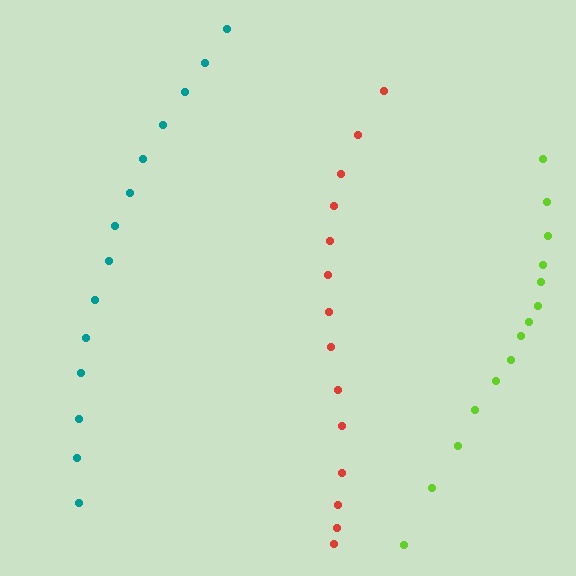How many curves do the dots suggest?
There are 3 distinct paths.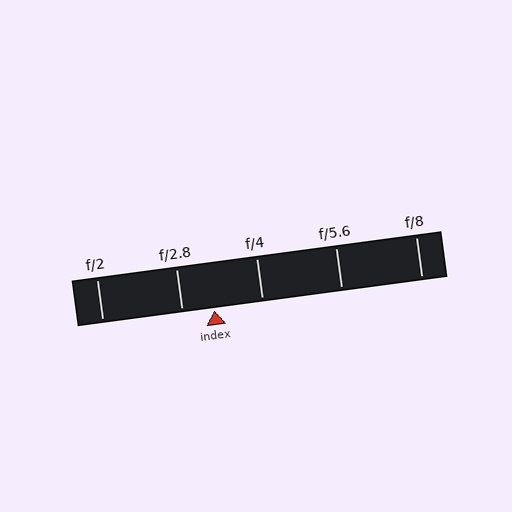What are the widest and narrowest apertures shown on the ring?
The widest aperture shown is f/2 and the narrowest is f/8.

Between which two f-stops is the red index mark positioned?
The index mark is between f/2.8 and f/4.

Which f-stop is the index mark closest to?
The index mark is closest to f/2.8.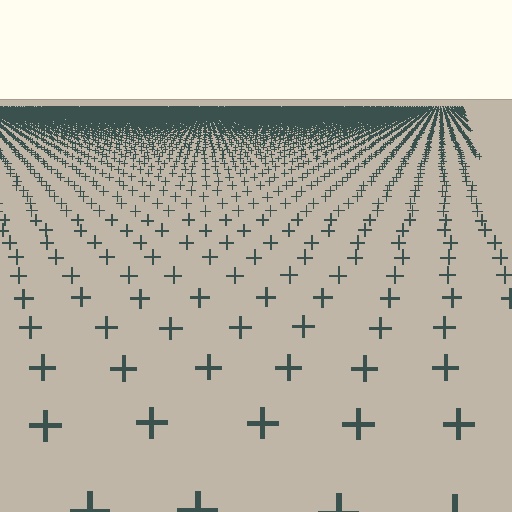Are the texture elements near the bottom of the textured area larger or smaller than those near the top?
Larger. Near the bottom, elements are closer to the viewer and appear at a bigger on-screen size.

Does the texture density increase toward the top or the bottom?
Density increases toward the top.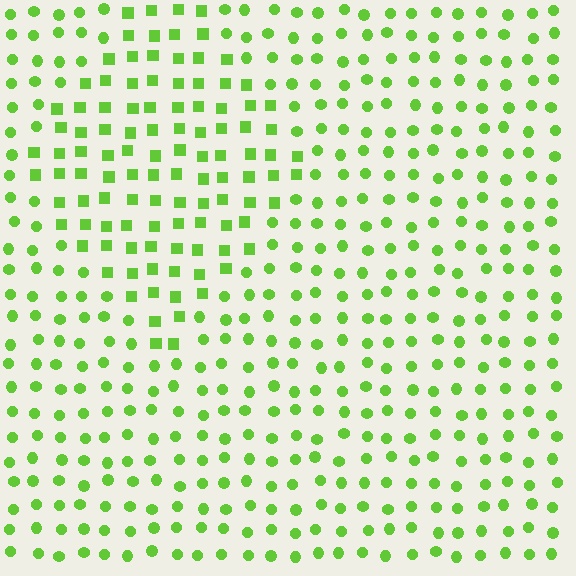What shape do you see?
I see a diamond.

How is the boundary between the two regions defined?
The boundary is defined by a change in element shape: squares inside vs. circles outside. All elements share the same color and spacing.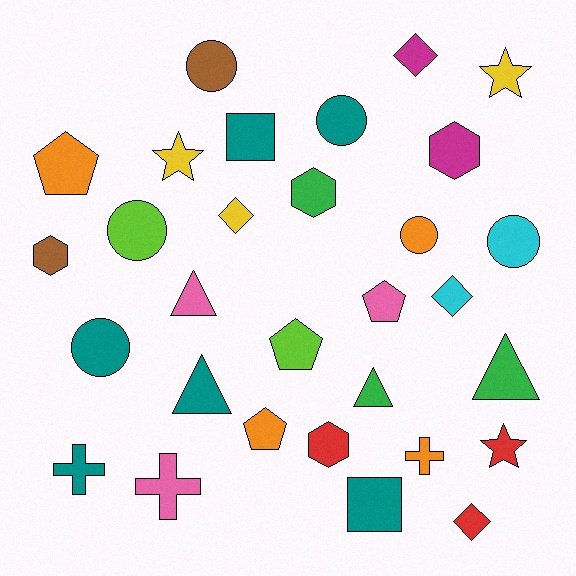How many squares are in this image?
There are 2 squares.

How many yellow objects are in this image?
There are 3 yellow objects.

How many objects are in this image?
There are 30 objects.